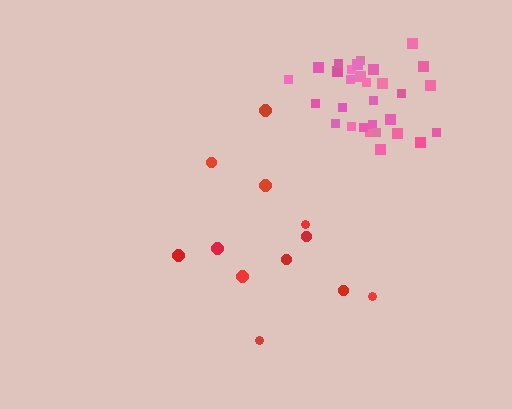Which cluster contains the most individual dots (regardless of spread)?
Pink (30).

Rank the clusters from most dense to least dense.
pink, red.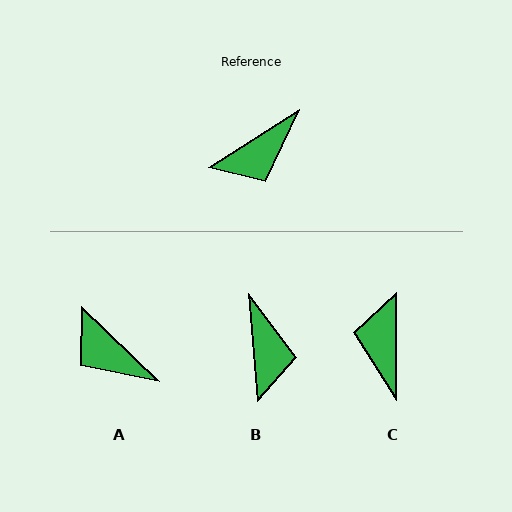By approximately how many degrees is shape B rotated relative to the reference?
Approximately 62 degrees counter-clockwise.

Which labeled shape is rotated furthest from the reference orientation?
C, about 123 degrees away.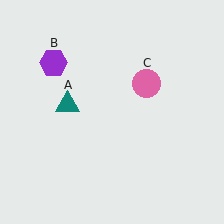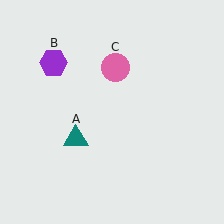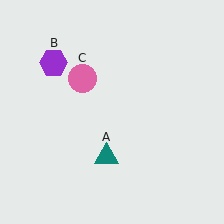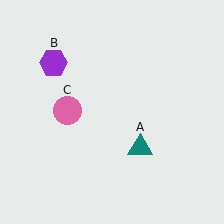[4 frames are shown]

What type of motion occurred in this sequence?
The teal triangle (object A), pink circle (object C) rotated counterclockwise around the center of the scene.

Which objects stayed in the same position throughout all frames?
Purple hexagon (object B) remained stationary.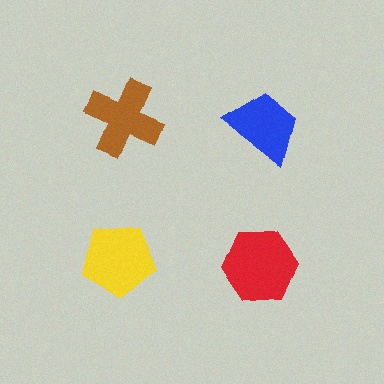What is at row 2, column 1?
A yellow pentagon.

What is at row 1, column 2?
A blue trapezoid.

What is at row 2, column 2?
A red hexagon.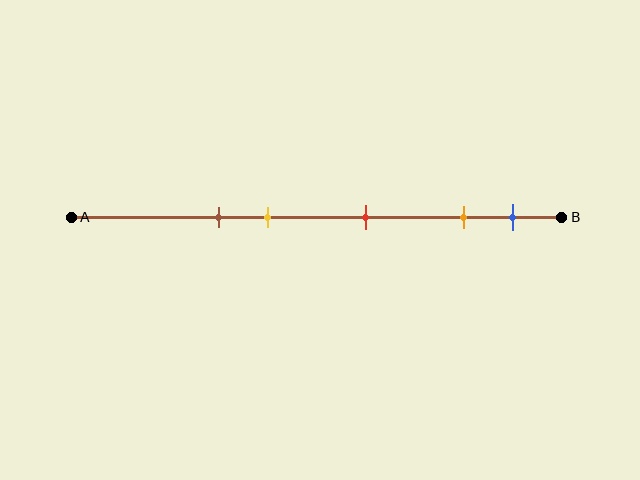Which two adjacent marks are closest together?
The orange and blue marks are the closest adjacent pair.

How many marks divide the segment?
There are 5 marks dividing the segment.